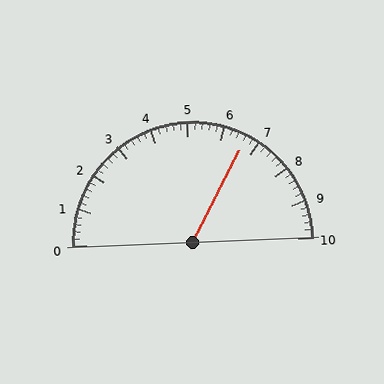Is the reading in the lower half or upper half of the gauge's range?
The reading is in the upper half of the range (0 to 10).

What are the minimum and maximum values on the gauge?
The gauge ranges from 0 to 10.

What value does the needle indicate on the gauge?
The needle indicates approximately 6.6.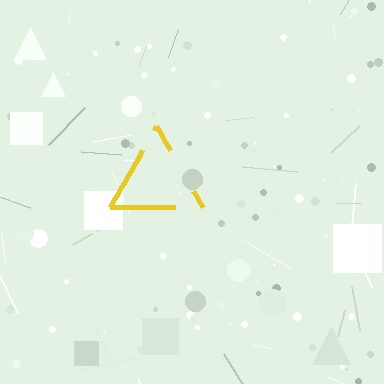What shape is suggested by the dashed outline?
The dashed outline suggests a triangle.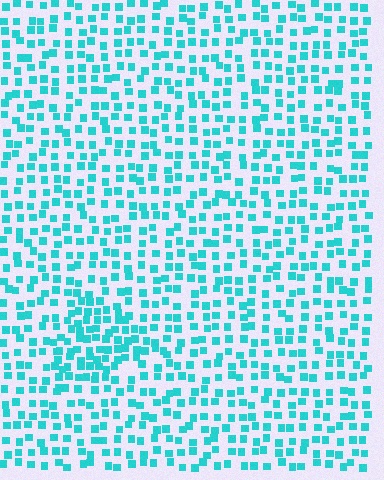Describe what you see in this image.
The image contains small cyan elements arranged at two different densities. A triangle-shaped region is visible where the elements are more densely packed than the surrounding area.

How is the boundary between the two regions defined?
The boundary is defined by a change in element density (approximately 1.8x ratio). All elements are the same color, size, and shape.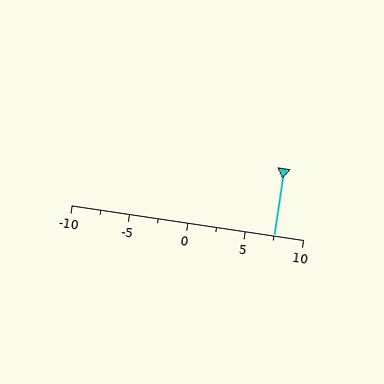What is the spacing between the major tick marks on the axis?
The major ticks are spaced 5 apart.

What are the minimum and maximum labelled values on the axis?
The axis runs from -10 to 10.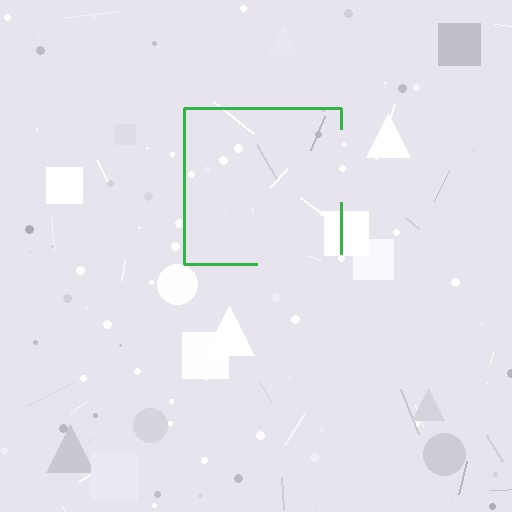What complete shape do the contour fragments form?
The contour fragments form a square.